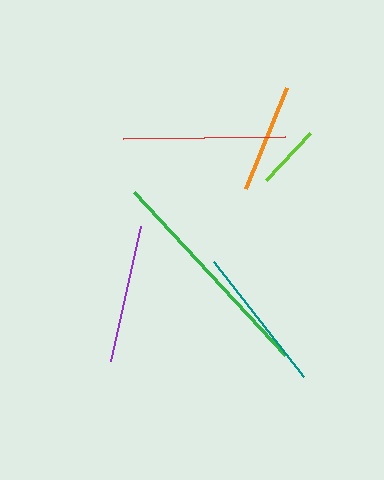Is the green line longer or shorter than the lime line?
The green line is longer than the lime line.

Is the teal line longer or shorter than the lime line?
The teal line is longer than the lime line.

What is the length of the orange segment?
The orange segment is approximately 109 pixels long.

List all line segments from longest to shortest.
From longest to shortest: green, red, teal, purple, orange, lime.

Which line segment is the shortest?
The lime line is the shortest at approximately 64 pixels.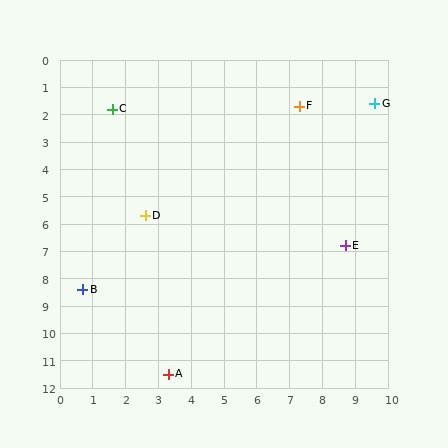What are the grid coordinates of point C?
Point C is at approximately (1.6, 1.8).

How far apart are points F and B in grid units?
Points F and B are about 9.4 grid units apart.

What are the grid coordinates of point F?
Point F is at approximately (7.3, 1.7).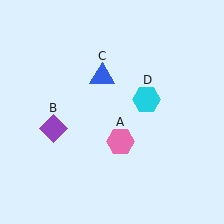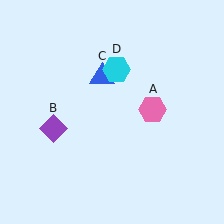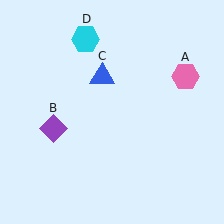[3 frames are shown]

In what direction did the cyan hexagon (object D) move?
The cyan hexagon (object D) moved up and to the left.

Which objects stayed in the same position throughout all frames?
Purple diamond (object B) and blue triangle (object C) remained stationary.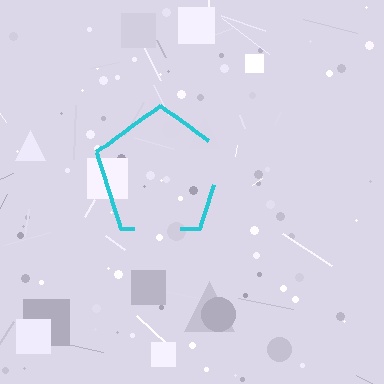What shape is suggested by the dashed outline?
The dashed outline suggests a pentagon.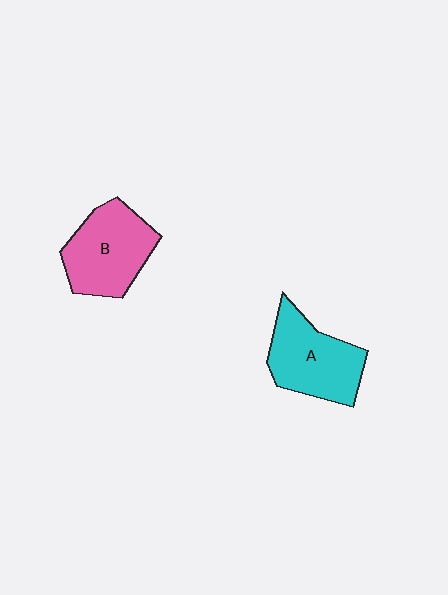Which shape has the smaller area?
Shape A (cyan).